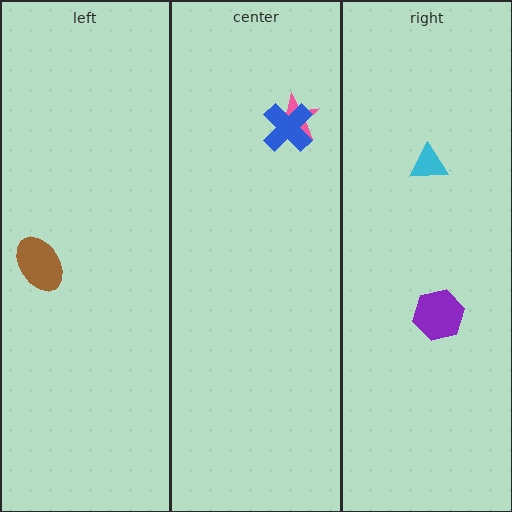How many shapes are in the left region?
1.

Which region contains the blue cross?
The center region.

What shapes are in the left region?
The brown ellipse.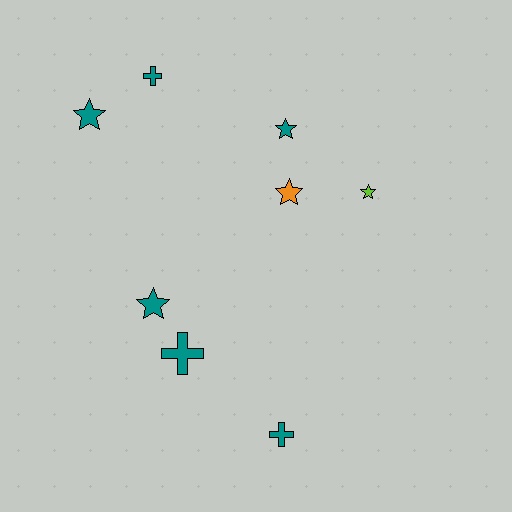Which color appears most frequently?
Teal, with 6 objects.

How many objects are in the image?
There are 8 objects.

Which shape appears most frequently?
Star, with 5 objects.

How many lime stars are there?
There is 1 lime star.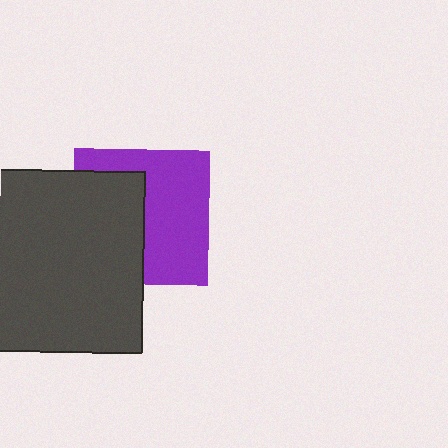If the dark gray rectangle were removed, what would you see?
You would see the complete purple square.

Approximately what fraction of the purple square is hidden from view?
Roughly 44% of the purple square is hidden behind the dark gray rectangle.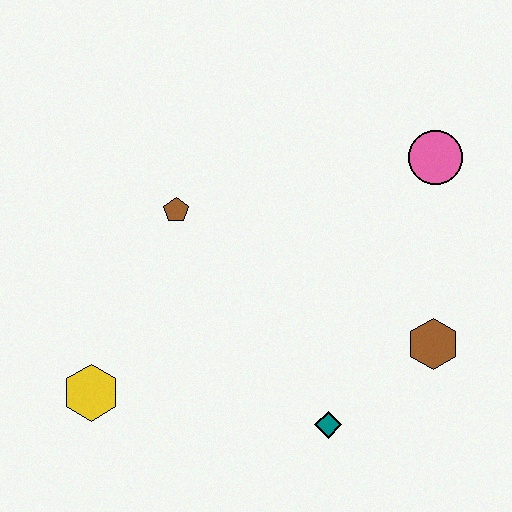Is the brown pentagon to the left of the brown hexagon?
Yes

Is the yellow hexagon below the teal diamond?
No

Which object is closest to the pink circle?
The brown hexagon is closest to the pink circle.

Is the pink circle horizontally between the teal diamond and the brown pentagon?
No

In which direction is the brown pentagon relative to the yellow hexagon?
The brown pentagon is above the yellow hexagon.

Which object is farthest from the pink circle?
The yellow hexagon is farthest from the pink circle.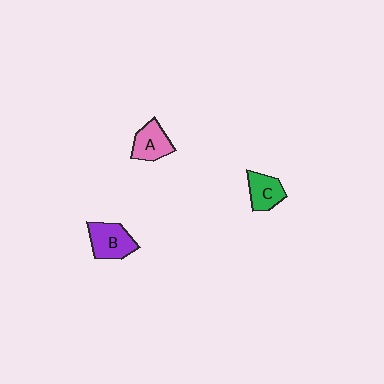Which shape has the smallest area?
Shape C (green).